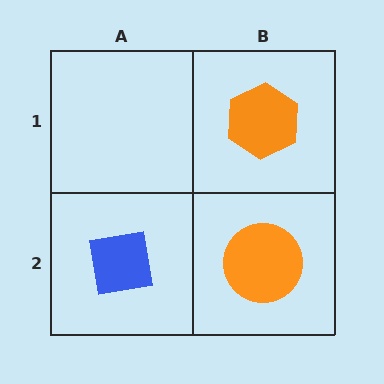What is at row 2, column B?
An orange circle.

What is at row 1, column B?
An orange hexagon.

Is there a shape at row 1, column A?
No, that cell is empty.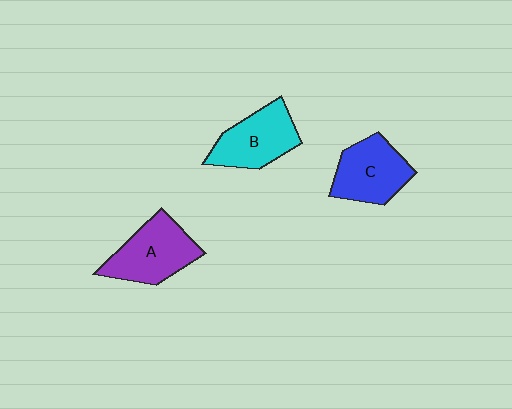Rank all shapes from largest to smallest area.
From largest to smallest: A (purple), C (blue), B (cyan).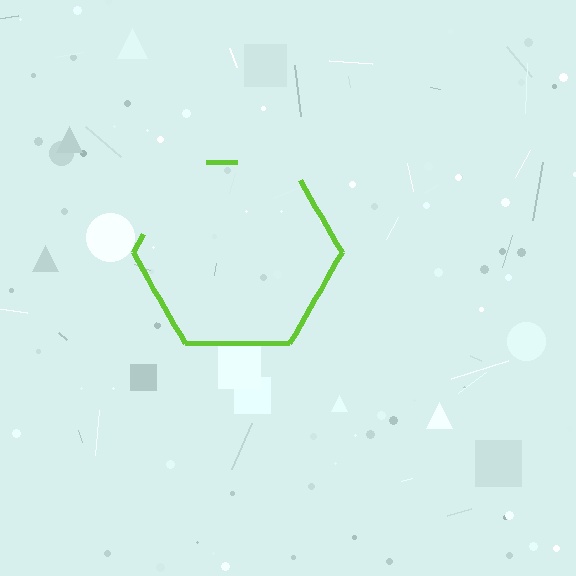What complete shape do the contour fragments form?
The contour fragments form a hexagon.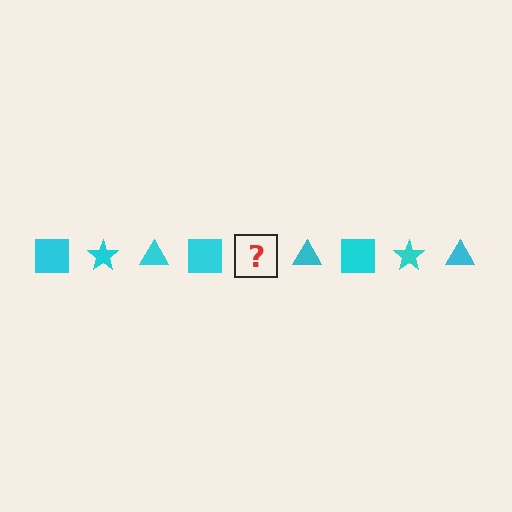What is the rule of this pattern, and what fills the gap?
The rule is that the pattern cycles through square, star, triangle shapes in cyan. The gap should be filled with a cyan star.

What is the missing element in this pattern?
The missing element is a cyan star.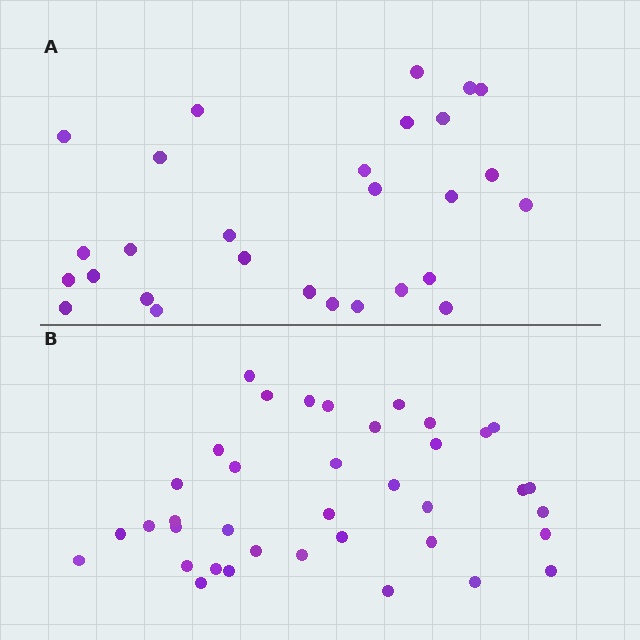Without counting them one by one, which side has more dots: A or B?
Region B (the bottom region) has more dots.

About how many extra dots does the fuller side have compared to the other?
Region B has roughly 10 or so more dots than region A.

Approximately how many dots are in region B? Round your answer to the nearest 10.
About 40 dots. (The exact count is 38, which rounds to 40.)